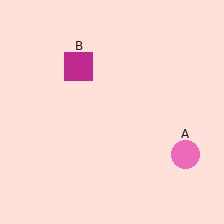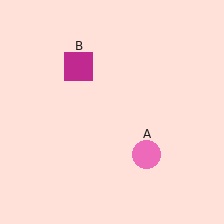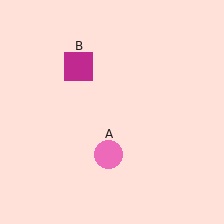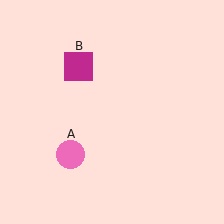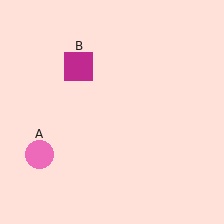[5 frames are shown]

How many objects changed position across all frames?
1 object changed position: pink circle (object A).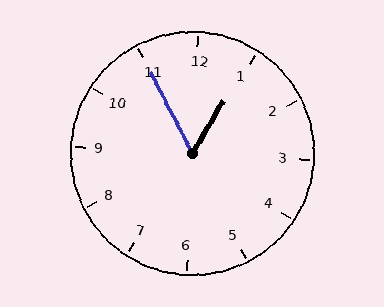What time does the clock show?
12:55.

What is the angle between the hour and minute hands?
Approximately 58 degrees.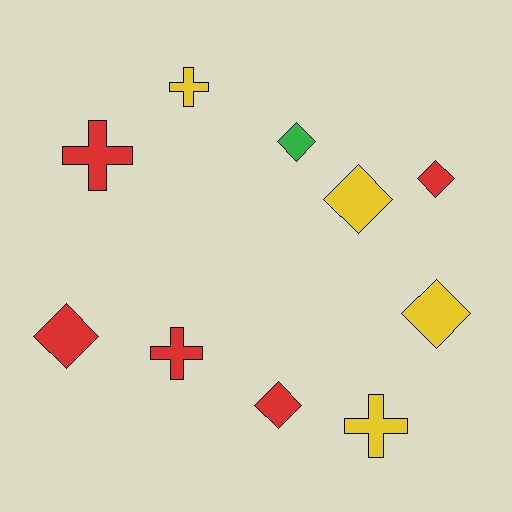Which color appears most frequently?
Red, with 5 objects.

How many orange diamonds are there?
There are no orange diamonds.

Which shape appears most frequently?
Diamond, with 6 objects.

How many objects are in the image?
There are 10 objects.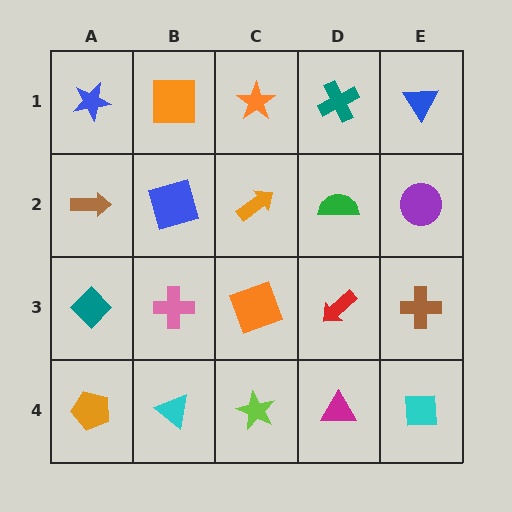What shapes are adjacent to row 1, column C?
An orange arrow (row 2, column C), an orange square (row 1, column B), a teal cross (row 1, column D).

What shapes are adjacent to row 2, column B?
An orange square (row 1, column B), a pink cross (row 3, column B), a brown arrow (row 2, column A), an orange arrow (row 2, column C).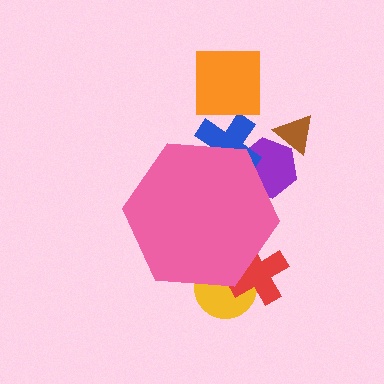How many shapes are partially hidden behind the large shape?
4 shapes are partially hidden.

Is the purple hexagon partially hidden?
Yes, the purple hexagon is partially hidden behind the pink hexagon.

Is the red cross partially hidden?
Yes, the red cross is partially hidden behind the pink hexagon.